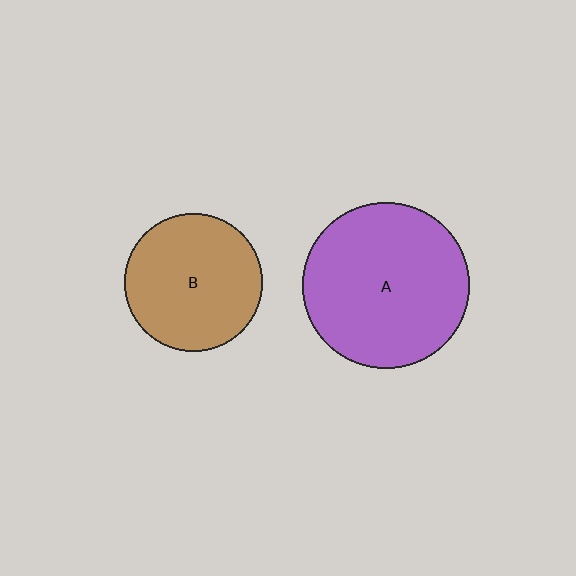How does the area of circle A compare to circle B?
Approximately 1.5 times.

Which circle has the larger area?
Circle A (purple).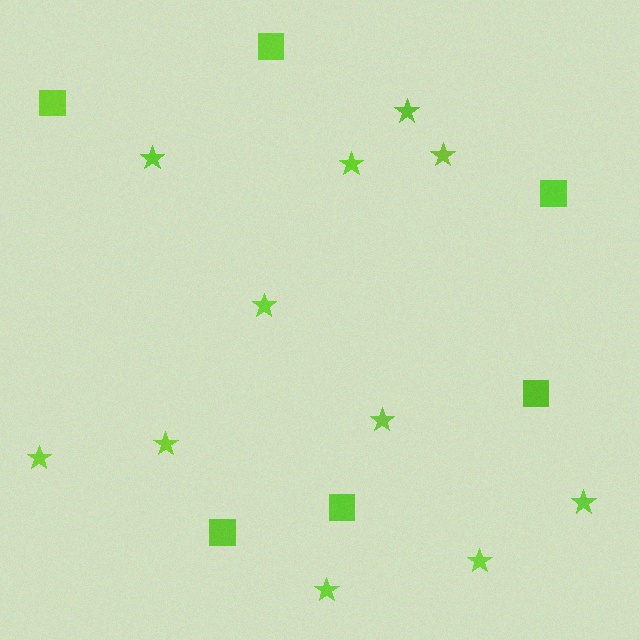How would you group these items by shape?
There are 2 groups: one group of squares (6) and one group of stars (11).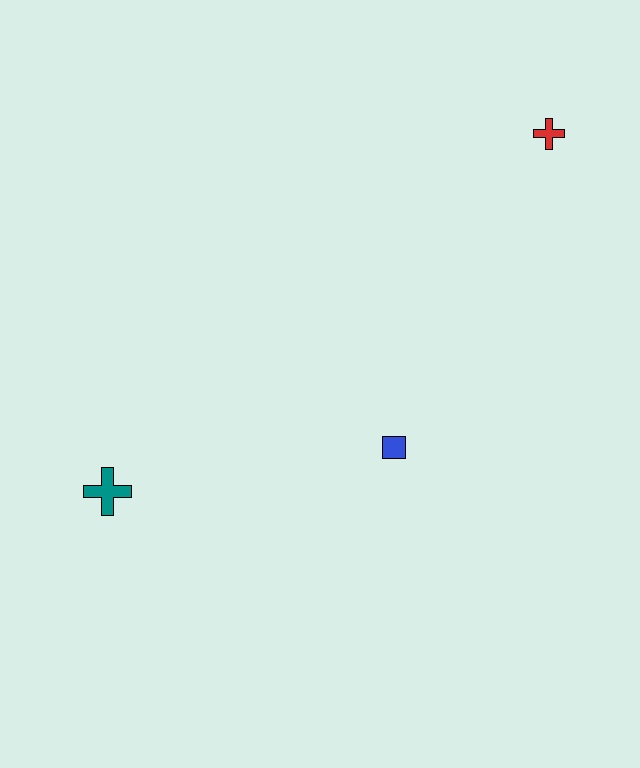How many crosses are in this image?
There are 2 crosses.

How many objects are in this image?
There are 3 objects.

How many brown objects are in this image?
There are no brown objects.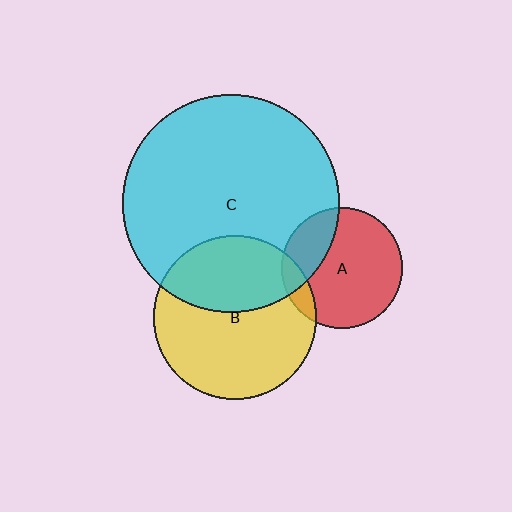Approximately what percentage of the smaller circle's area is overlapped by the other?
Approximately 40%.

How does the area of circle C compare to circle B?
Approximately 1.8 times.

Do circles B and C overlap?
Yes.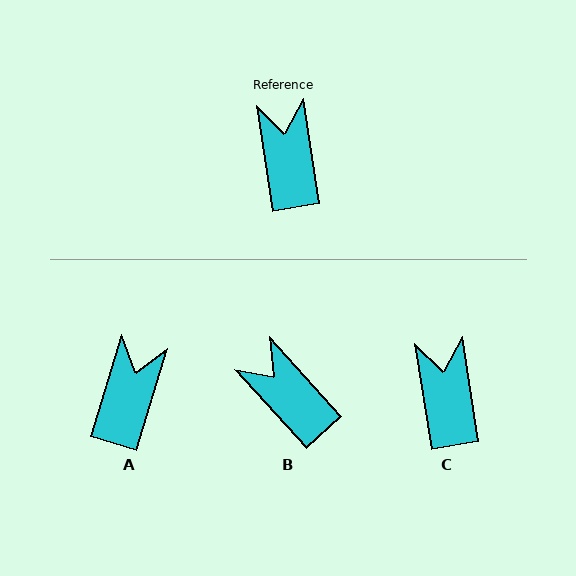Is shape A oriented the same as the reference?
No, it is off by about 26 degrees.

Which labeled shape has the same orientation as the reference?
C.